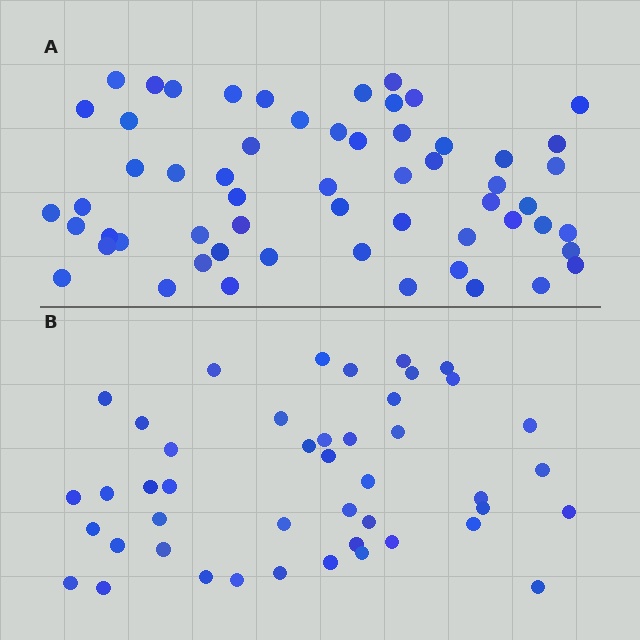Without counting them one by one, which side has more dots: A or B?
Region A (the top region) has more dots.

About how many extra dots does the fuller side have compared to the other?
Region A has approximately 15 more dots than region B.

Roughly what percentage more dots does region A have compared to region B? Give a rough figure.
About 30% more.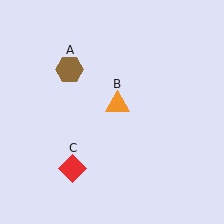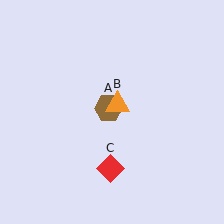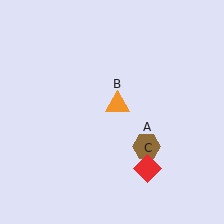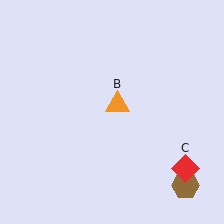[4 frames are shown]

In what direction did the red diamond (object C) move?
The red diamond (object C) moved right.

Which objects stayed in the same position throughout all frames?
Orange triangle (object B) remained stationary.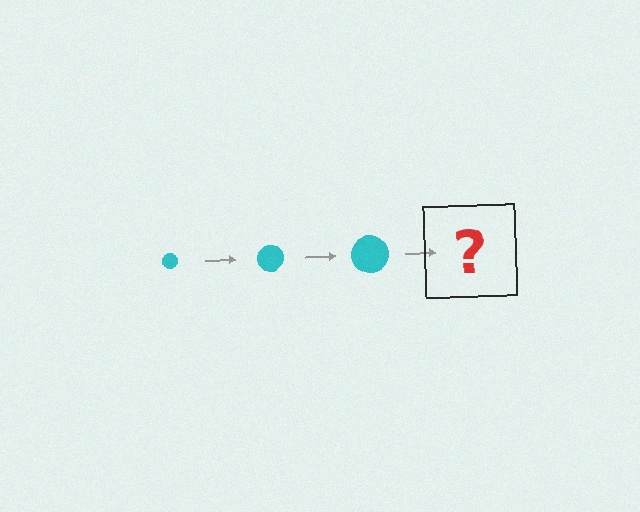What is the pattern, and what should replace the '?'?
The pattern is that the circle gets progressively larger each step. The '?' should be a cyan circle, larger than the previous one.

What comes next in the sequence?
The next element should be a cyan circle, larger than the previous one.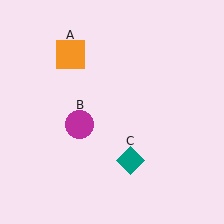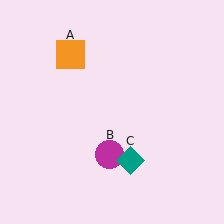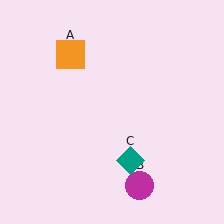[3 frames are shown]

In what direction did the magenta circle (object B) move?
The magenta circle (object B) moved down and to the right.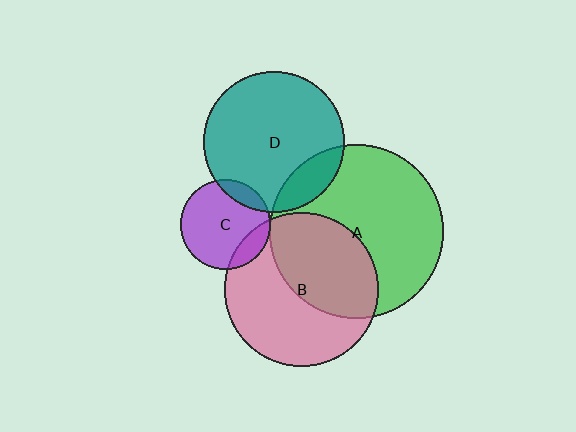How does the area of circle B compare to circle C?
Approximately 2.9 times.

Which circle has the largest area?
Circle A (green).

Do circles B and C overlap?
Yes.